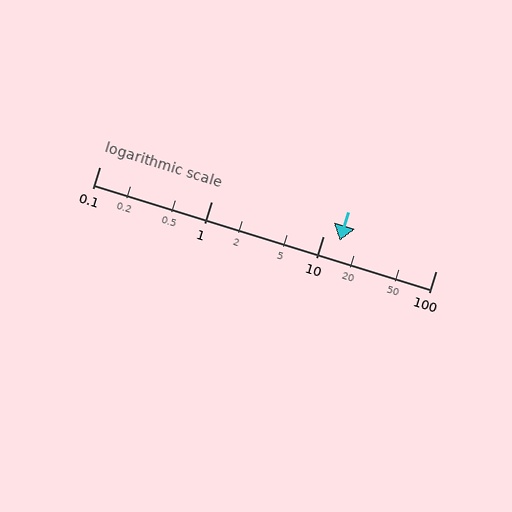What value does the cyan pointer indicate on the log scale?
The pointer indicates approximately 14.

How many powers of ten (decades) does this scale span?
The scale spans 3 decades, from 0.1 to 100.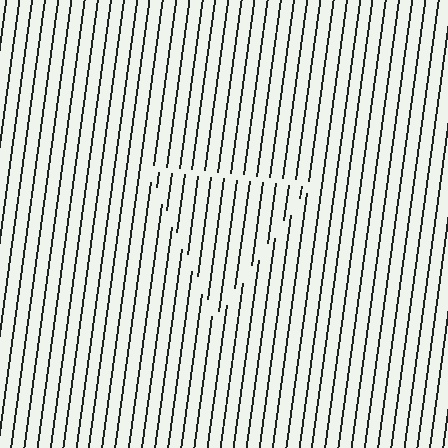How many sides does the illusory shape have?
3 sides — the line-ends trace a triangle.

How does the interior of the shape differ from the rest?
The interior of the shape contains the same grating, shifted by half a period — the contour is defined by the phase discontinuity where line-ends from the inner and outer gratings abut.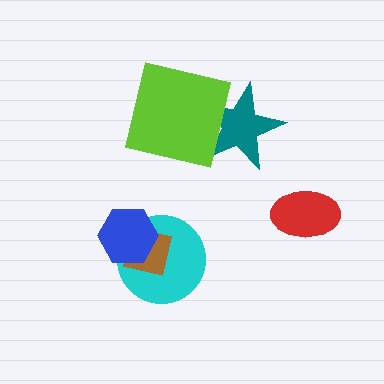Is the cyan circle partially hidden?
Yes, it is partially covered by another shape.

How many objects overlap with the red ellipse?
0 objects overlap with the red ellipse.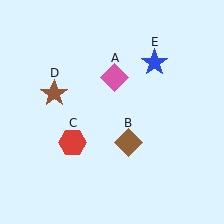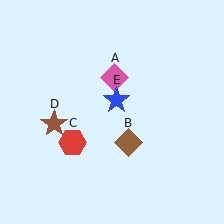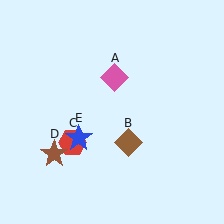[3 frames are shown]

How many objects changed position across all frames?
2 objects changed position: brown star (object D), blue star (object E).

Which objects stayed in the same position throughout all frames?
Pink diamond (object A) and brown diamond (object B) and red hexagon (object C) remained stationary.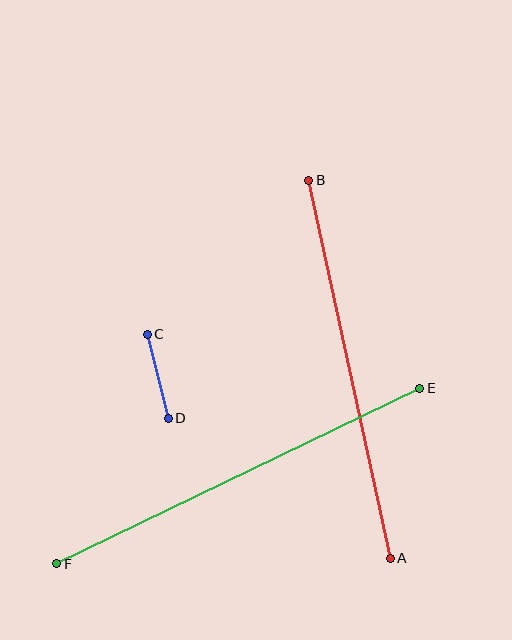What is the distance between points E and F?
The distance is approximately 403 pixels.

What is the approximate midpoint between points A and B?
The midpoint is at approximately (350, 369) pixels.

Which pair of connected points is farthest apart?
Points E and F are farthest apart.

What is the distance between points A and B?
The distance is approximately 387 pixels.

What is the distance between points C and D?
The distance is approximately 87 pixels.